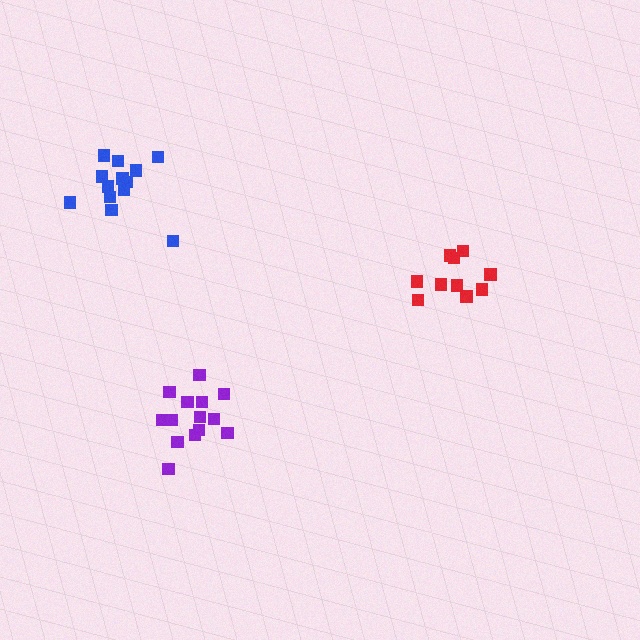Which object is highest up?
The blue cluster is topmost.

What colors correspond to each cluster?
The clusters are colored: blue, red, purple.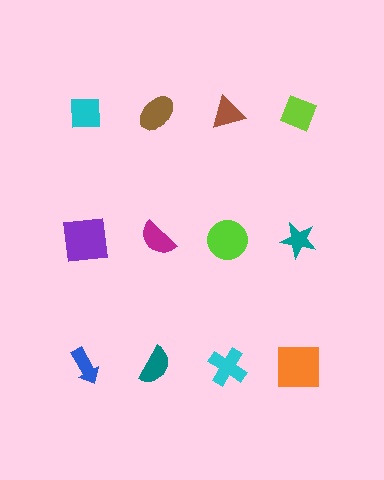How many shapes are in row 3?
4 shapes.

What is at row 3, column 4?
An orange square.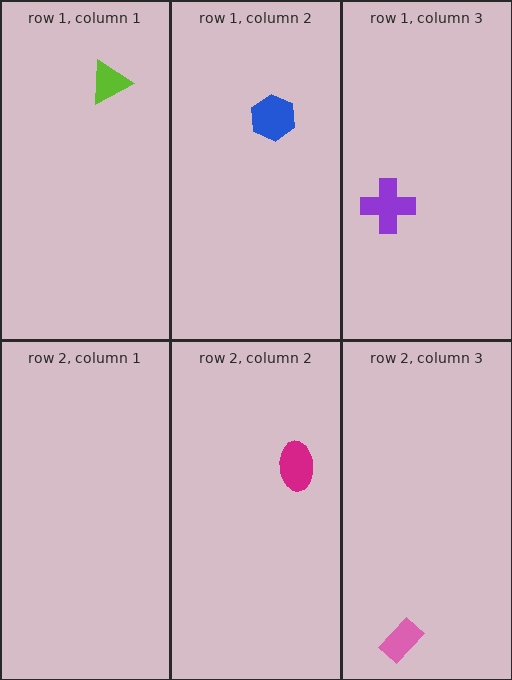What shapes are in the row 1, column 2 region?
The blue hexagon.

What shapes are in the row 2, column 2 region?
The magenta ellipse.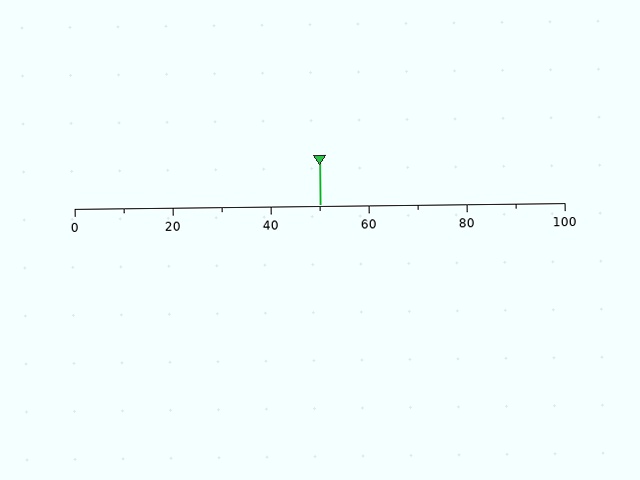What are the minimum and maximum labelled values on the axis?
The axis runs from 0 to 100.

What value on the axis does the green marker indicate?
The marker indicates approximately 50.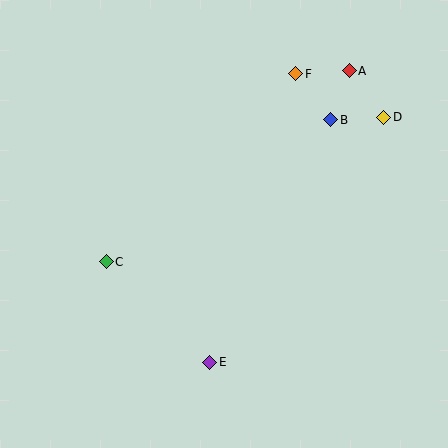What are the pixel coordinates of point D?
Point D is at (384, 117).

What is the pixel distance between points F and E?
The distance between F and E is 301 pixels.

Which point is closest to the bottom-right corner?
Point E is closest to the bottom-right corner.